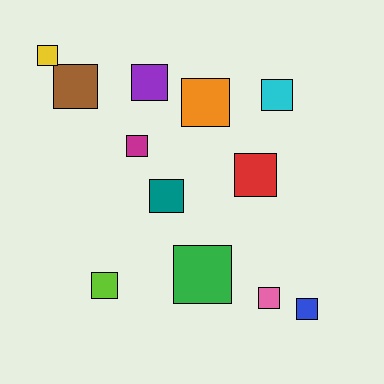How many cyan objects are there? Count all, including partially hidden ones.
There is 1 cyan object.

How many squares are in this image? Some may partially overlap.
There are 12 squares.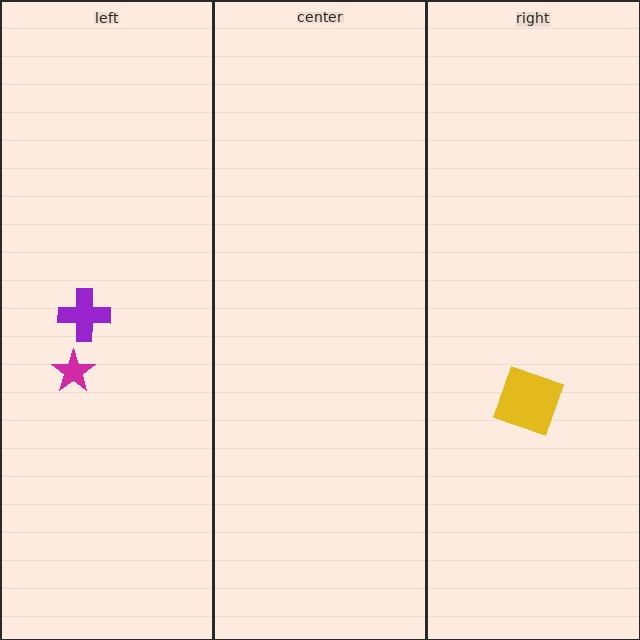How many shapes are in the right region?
1.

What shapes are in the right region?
The yellow square.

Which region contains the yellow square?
The right region.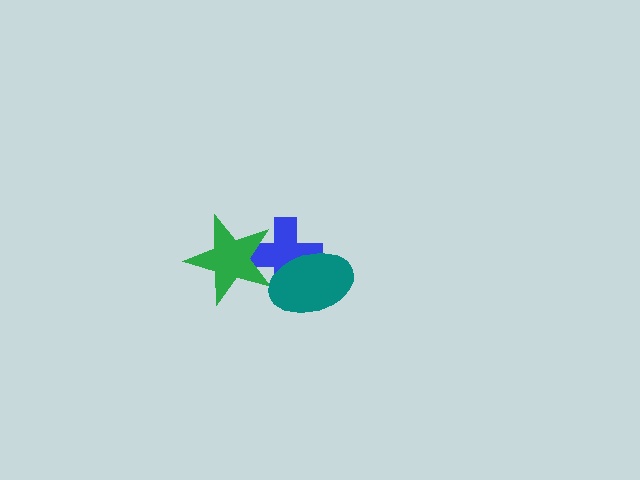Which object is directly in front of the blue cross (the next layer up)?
The green star is directly in front of the blue cross.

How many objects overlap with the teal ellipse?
1 object overlaps with the teal ellipse.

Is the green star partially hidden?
No, no other shape covers it.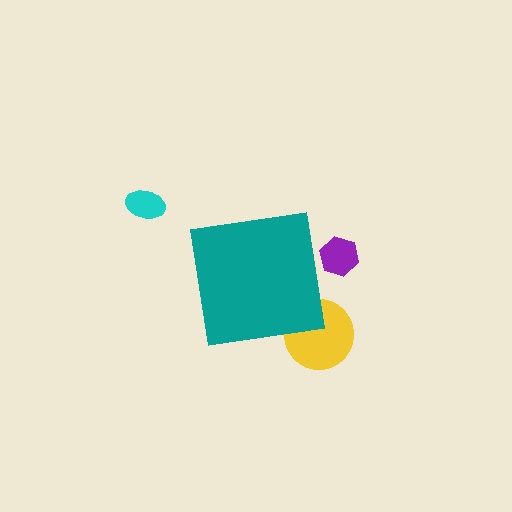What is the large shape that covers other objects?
A teal square.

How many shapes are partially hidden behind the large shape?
2 shapes are partially hidden.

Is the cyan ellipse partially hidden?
No, the cyan ellipse is fully visible.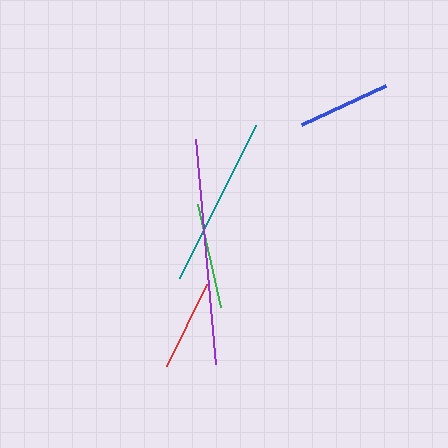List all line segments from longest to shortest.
From longest to shortest: purple, teal, green, blue, red.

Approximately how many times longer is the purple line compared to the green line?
The purple line is approximately 2.1 times the length of the green line.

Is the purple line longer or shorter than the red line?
The purple line is longer than the red line.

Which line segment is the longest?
The purple line is the longest at approximately 226 pixels.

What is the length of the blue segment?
The blue segment is approximately 93 pixels long.